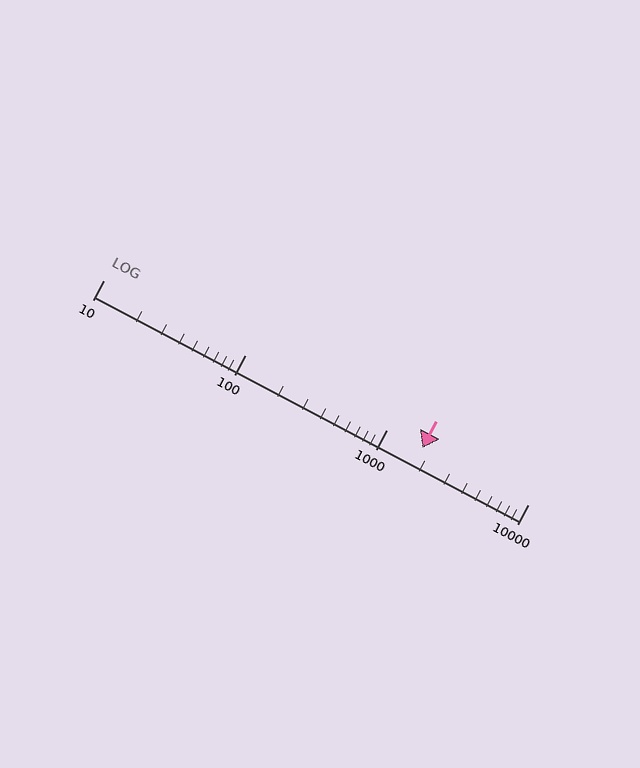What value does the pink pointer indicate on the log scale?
The pointer indicates approximately 1800.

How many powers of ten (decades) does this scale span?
The scale spans 3 decades, from 10 to 10000.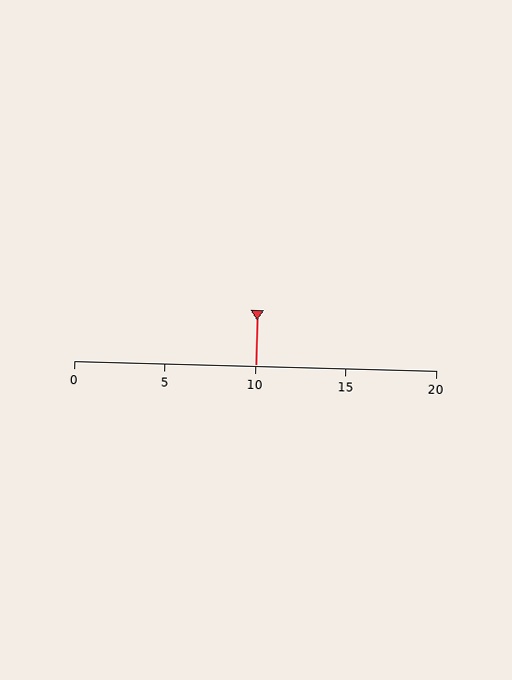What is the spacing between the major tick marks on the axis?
The major ticks are spaced 5 apart.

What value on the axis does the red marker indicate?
The marker indicates approximately 10.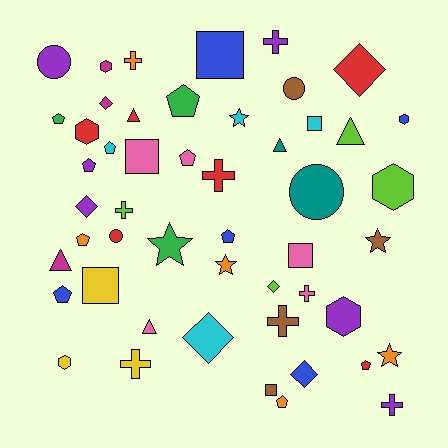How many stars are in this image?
There are 5 stars.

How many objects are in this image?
There are 50 objects.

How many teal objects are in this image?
There are 2 teal objects.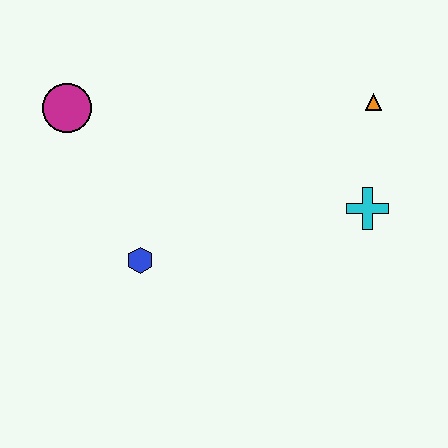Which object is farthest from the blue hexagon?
The orange triangle is farthest from the blue hexagon.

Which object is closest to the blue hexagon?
The magenta circle is closest to the blue hexagon.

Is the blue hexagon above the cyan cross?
No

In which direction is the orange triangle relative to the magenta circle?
The orange triangle is to the right of the magenta circle.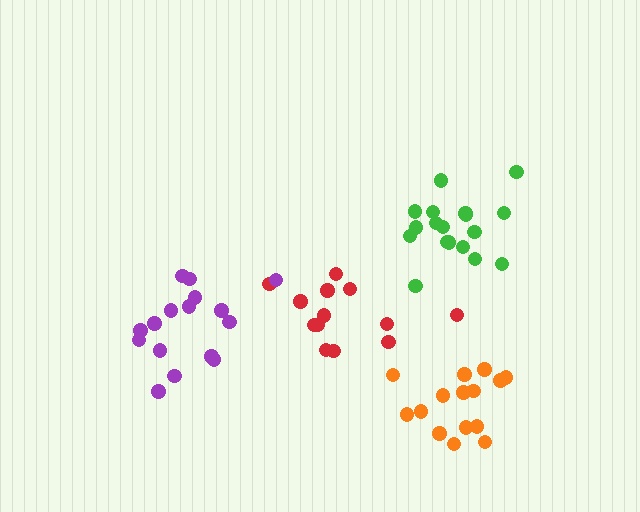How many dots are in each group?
Group 1: 15 dots, Group 2: 13 dots, Group 3: 18 dots, Group 4: 16 dots (62 total).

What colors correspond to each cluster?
The clusters are colored: orange, red, green, purple.